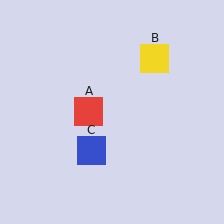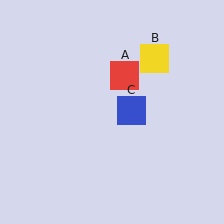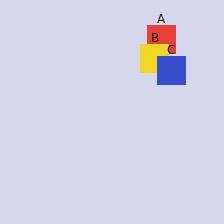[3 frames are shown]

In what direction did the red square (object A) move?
The red square (object A) moved up and to the right.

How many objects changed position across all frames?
2 objects changed position: red square (object A), blue square (object C).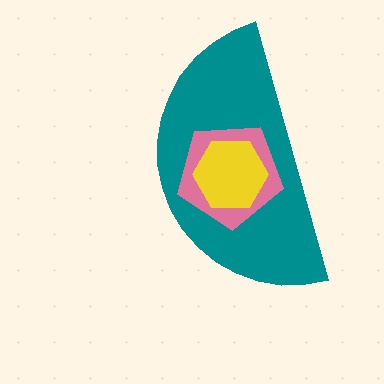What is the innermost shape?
The yellow hexagon.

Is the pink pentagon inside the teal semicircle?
Yes.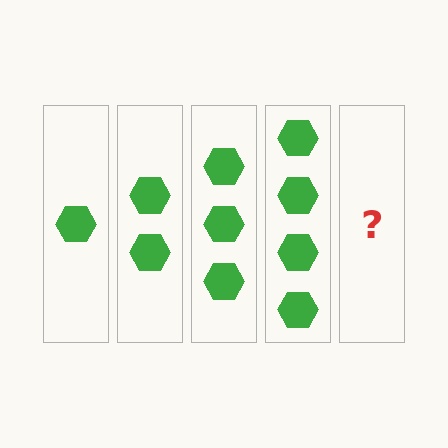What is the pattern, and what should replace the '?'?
The pattern is that each step adds one more hexagon. The '?' should be 5 hexagons.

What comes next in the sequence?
The next element should be 5 hexagons.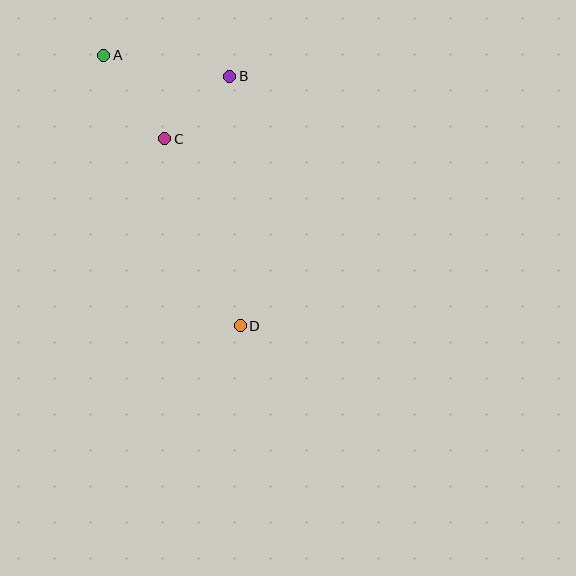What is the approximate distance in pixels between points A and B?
The distance between A and B is approximately 128 pixels.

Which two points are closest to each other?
Points B and C are closest to each other.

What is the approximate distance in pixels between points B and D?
The distance between B and D is approximately 250 pixels.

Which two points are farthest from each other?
Points A and D are farthest from each other.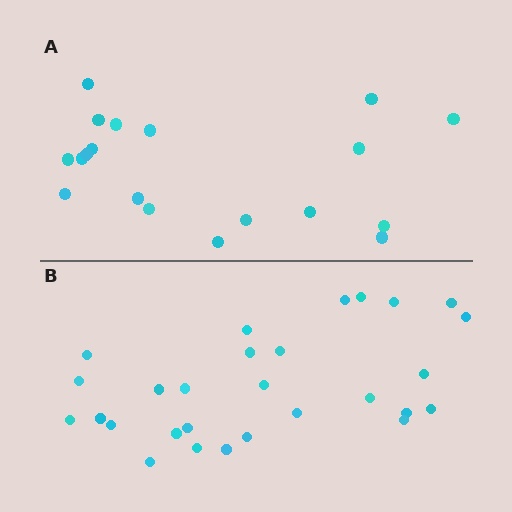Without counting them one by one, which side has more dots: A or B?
Region B (the bottom region) has more dots.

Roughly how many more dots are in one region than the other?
Region B has roughly 8 or so more dots than region A.